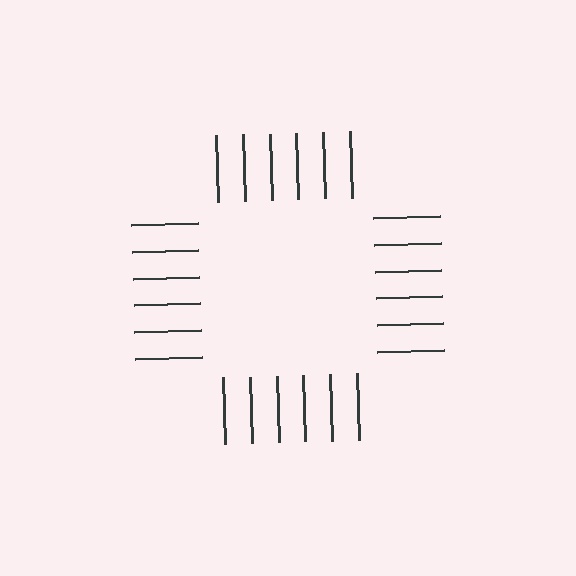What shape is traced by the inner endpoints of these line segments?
An illusory square — the line segments terminate on its edges but no continuous stroke is drawn.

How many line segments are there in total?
24 — 6 along each of the 4 edges.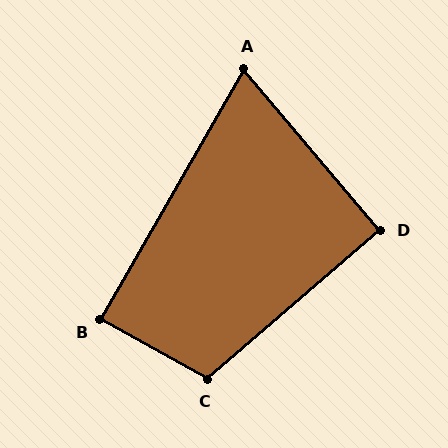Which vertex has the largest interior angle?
C, at approximately 110 degrees.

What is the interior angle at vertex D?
Approximately 91 degrees (approximately right).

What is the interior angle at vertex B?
Approximately 89 degrees (approximately right).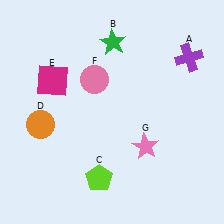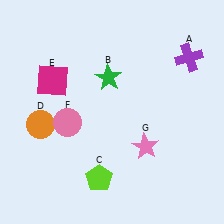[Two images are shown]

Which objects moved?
The objects that moved are: the green star (B), the pink circle (F).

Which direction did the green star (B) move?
The green star (B) moved down.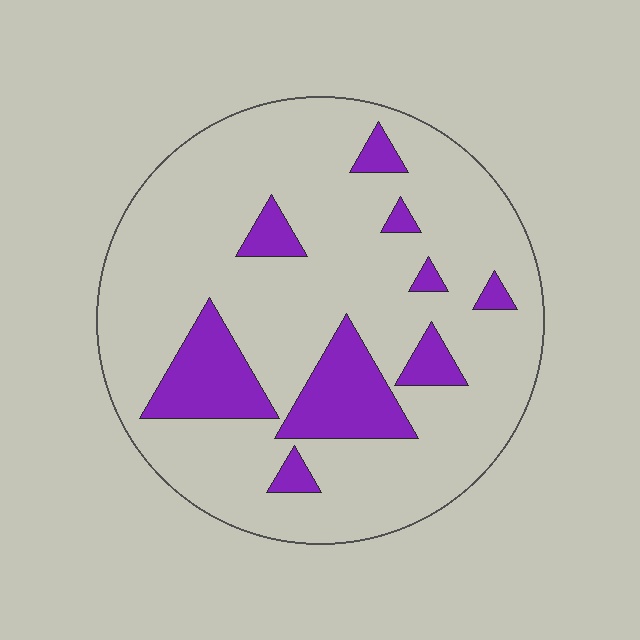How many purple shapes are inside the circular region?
9.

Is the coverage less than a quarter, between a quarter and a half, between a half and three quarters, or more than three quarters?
Less than a quarter.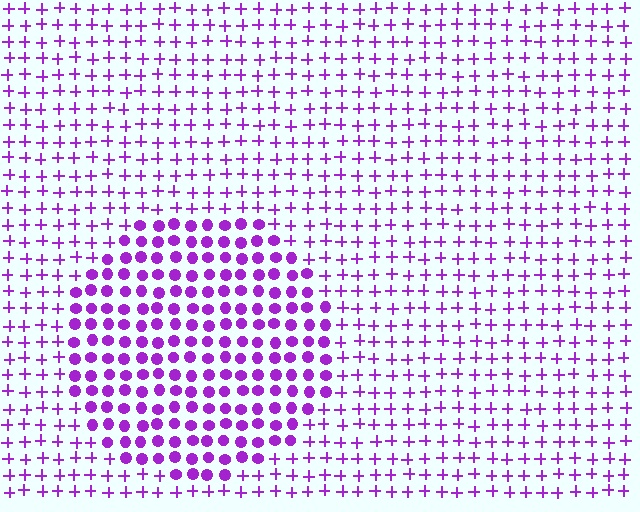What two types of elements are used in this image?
The image uses circles inside the circle region and plus signs outside it.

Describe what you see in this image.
The image is filled with small purple elements arranged in a uniform grid. A circle-shaped region contains circles, while the surrounding area contains plus signs. The boundary is defined purely by the change in element shape.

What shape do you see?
I see a circle.